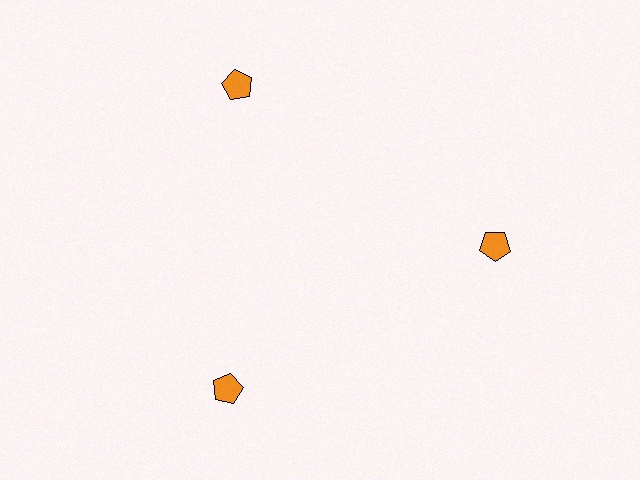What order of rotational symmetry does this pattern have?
This pattern has 3-fold rotational symmetry.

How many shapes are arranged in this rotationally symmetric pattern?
There are 3 shapes, arranged in 3 groups of 1.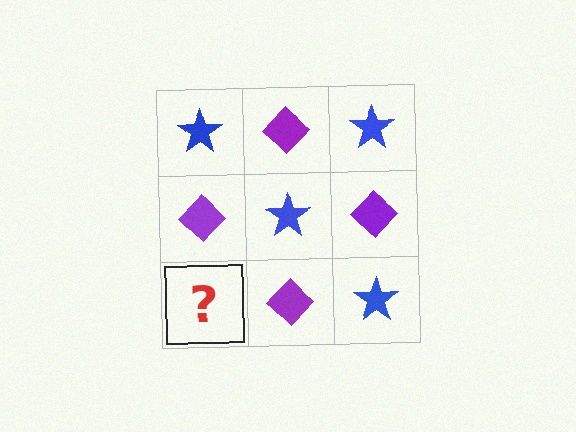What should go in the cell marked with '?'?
The missing cell should contain a blue star.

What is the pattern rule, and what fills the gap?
The rule is that it alternates blue star and purple diamond in a checkerboard pattern. The gap should be filled with a blue star.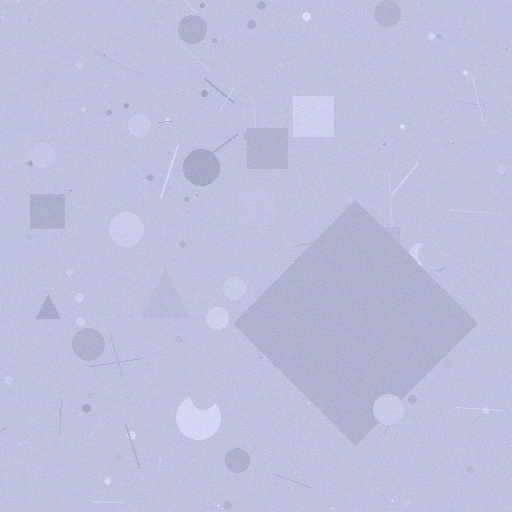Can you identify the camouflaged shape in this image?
The camouflaged shape is a diamond.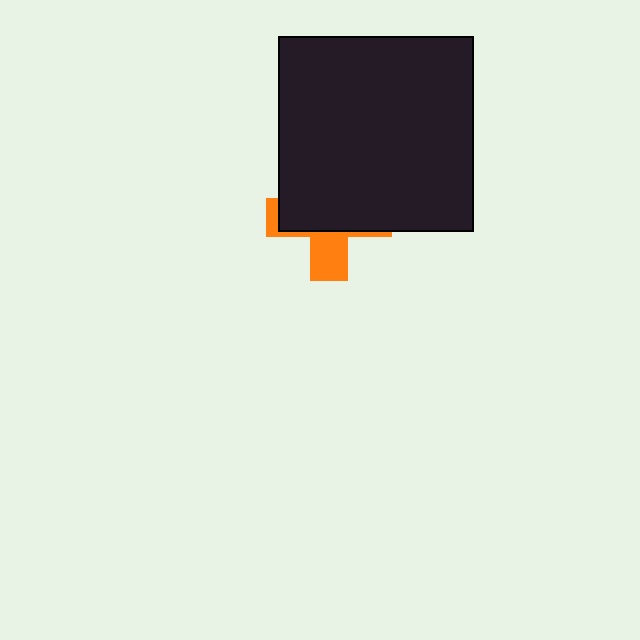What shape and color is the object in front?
The object in front is a black square.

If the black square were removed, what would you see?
You would see the complete orange cross.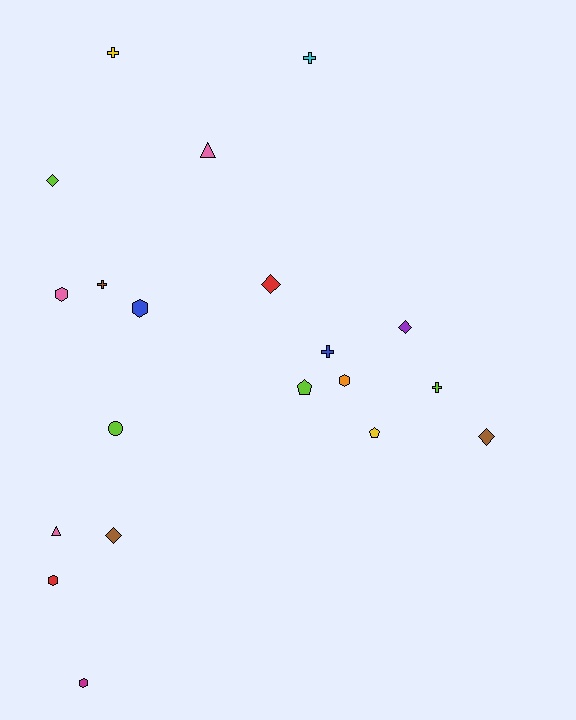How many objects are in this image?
There are 20 objects.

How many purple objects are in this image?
There is 1 purple object.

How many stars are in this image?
There are no stars.